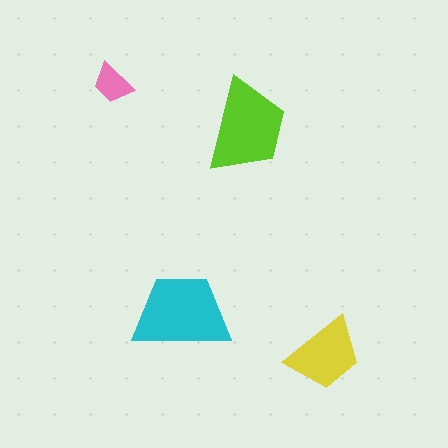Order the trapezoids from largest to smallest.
the cyan one, the lime one, the yellow one, the pink one.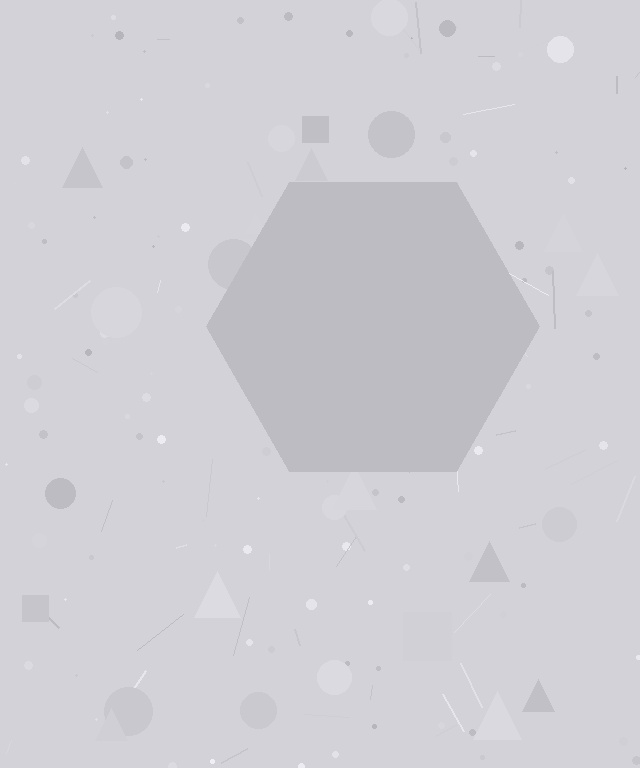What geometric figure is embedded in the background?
A hexagon is embedded in the background.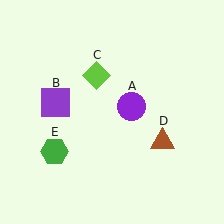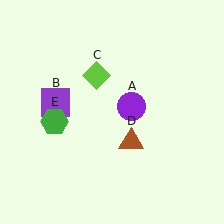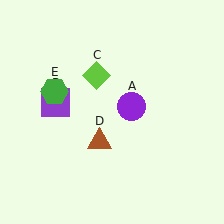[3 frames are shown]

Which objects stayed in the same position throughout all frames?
Purple circle (object A) and purple square (object B) and lime diamond (object C) remained stationary.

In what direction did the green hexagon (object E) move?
The green hexagon (object E) moved up.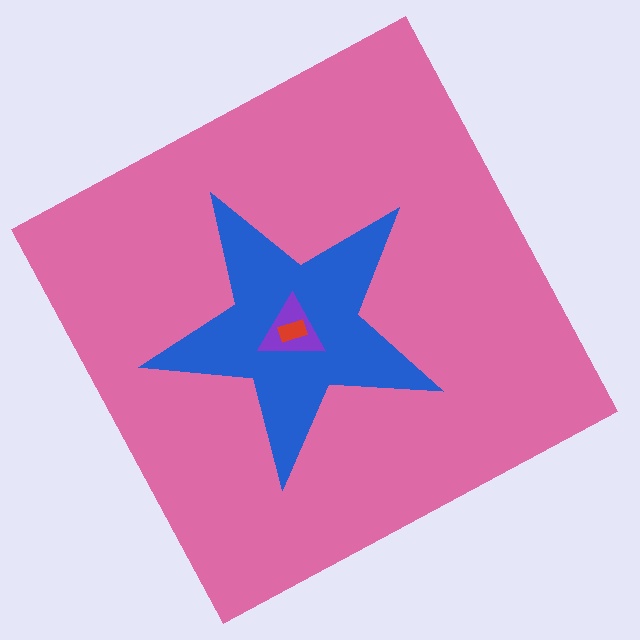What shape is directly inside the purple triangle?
The red rectangle.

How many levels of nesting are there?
4.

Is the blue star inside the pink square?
Yes.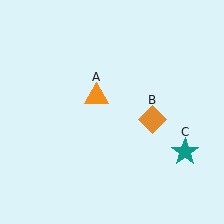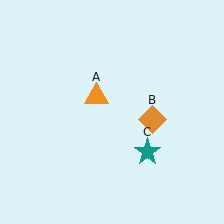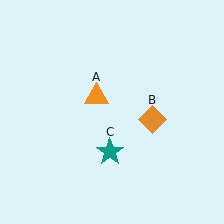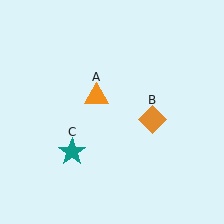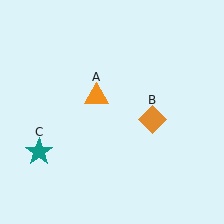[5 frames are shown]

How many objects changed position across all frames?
1 object changed position: teal star (object C).